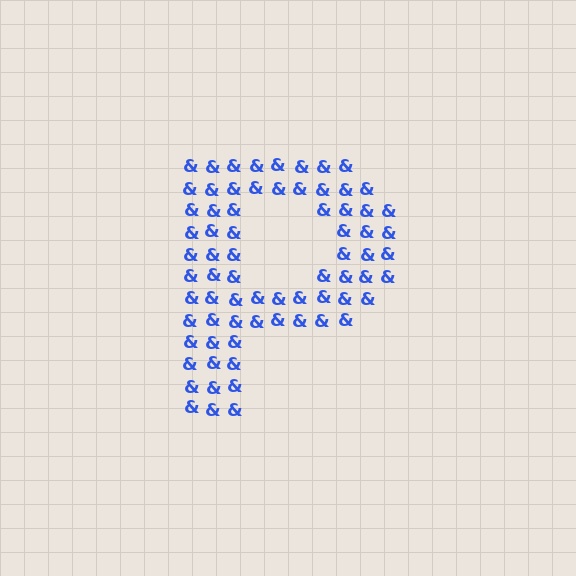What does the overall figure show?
The overall figure shows the letter P.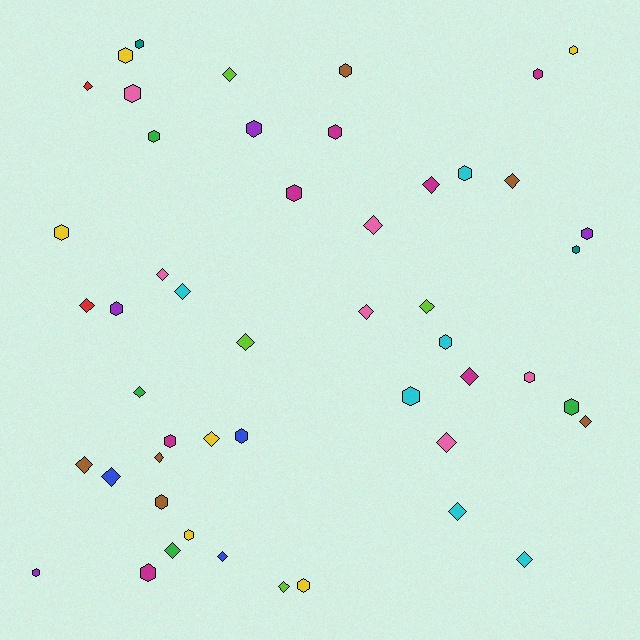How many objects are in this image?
There are 50 objects.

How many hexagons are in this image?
There are 26 hexagons.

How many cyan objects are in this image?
There are 6 cyan objects.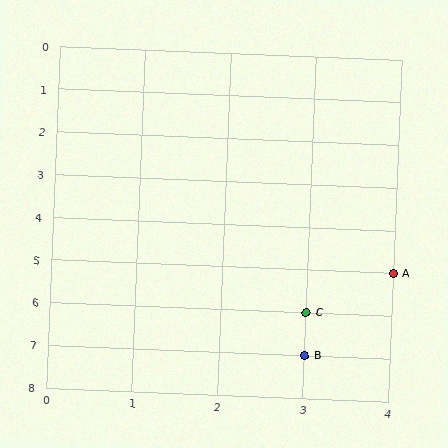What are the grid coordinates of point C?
Point C is at grid coordinates (3, 6).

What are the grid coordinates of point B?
Point B is at grid coordinates (3, 7).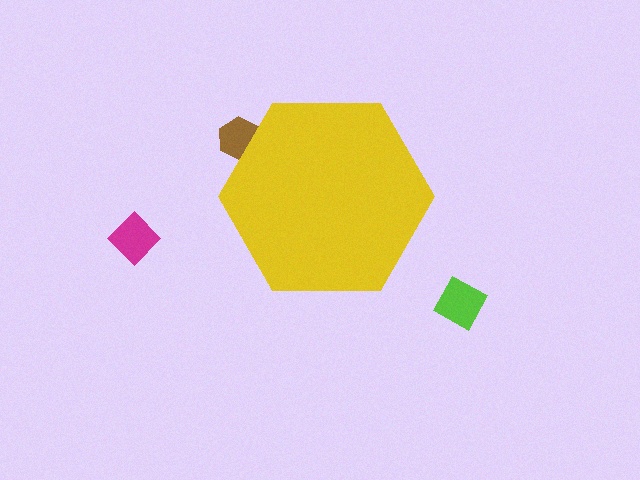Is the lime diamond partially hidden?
No, the lime diamond is fully visible.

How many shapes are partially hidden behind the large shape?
1 shape is partially hidden.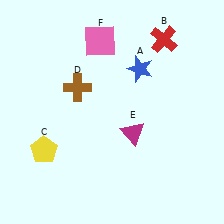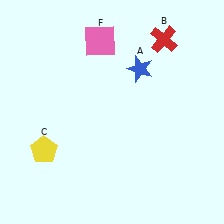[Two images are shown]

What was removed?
The brown cross (D), the magenta triangle (E) were removed in Image 2.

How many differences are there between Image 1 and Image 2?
There are 2 differences between the two images.